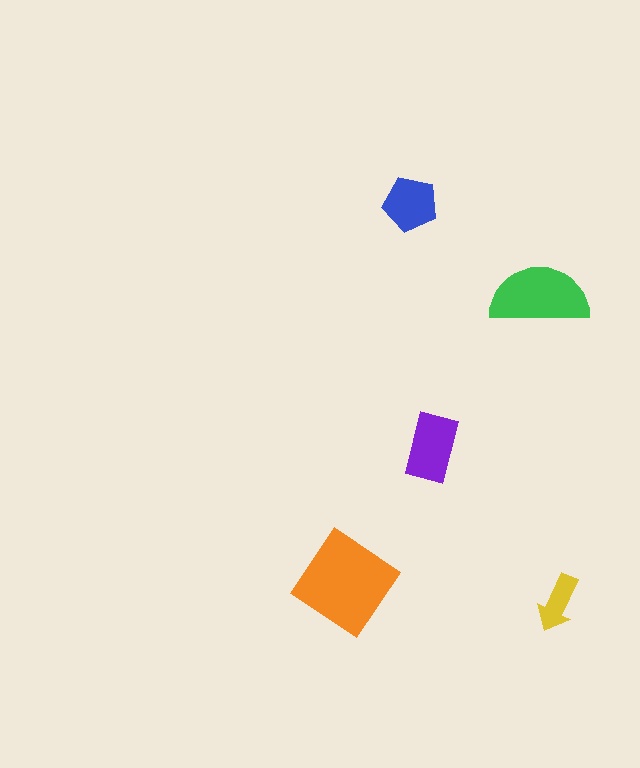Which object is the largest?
The orange diamond.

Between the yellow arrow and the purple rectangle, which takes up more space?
The purple rectangle.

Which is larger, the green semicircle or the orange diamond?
The orange diamond.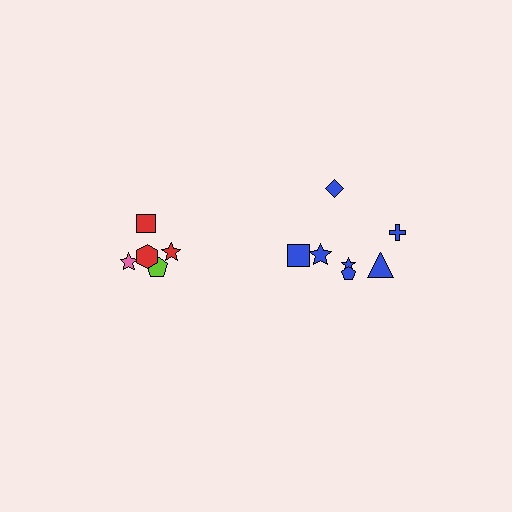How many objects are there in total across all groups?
There are 12 objects.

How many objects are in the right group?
There are 7 objects.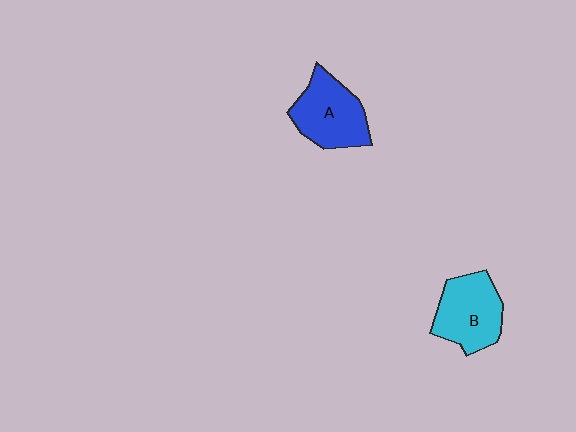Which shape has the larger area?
Shape A (blue).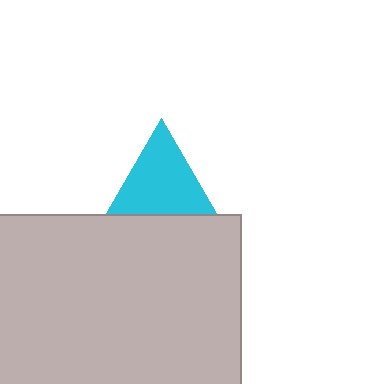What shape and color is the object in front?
The object in front is a light gray rectangle.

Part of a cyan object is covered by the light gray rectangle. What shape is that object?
It is a triangle.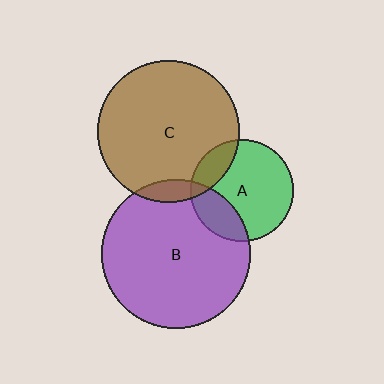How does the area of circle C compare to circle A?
Approximately 1.9 times.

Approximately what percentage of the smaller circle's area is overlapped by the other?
Approximately 20%.